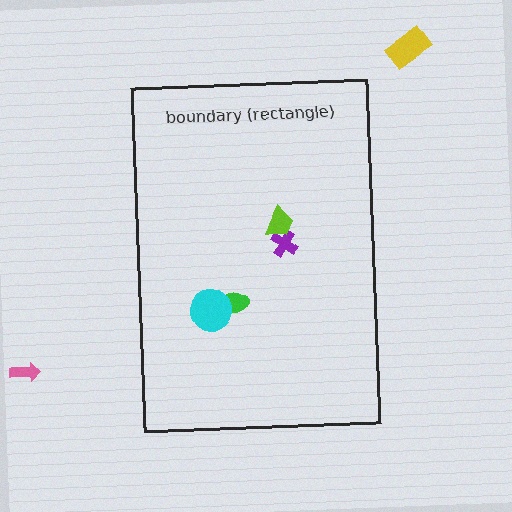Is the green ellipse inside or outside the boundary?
Inside.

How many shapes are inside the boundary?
4 inside, 2 outside.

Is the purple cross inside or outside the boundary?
Inside.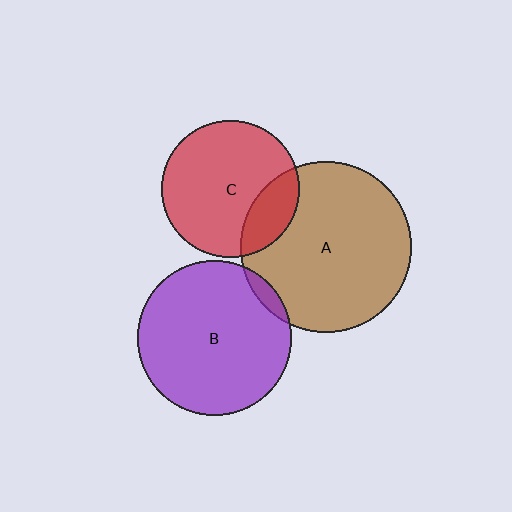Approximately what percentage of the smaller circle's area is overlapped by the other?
Approximately 20%.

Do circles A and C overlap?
Yes.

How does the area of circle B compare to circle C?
Approximately 1.3 times.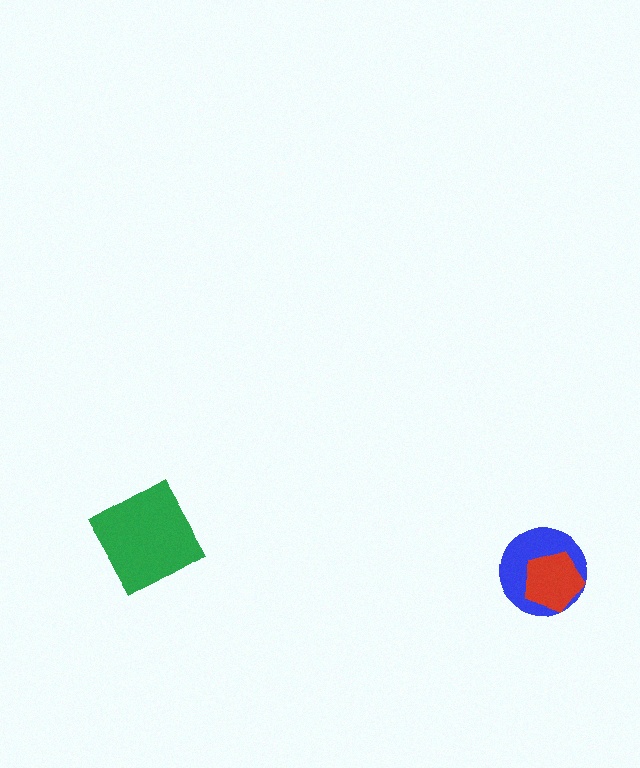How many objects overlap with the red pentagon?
1 object overlaps with the red pentagon.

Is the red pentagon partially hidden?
No, no other shape covers it.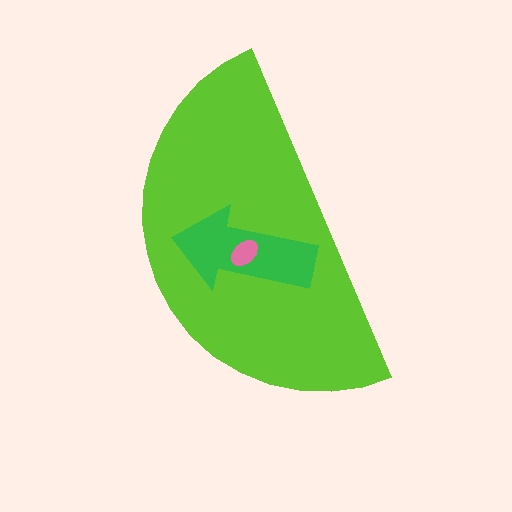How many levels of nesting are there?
3.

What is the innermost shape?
The pink ellipse.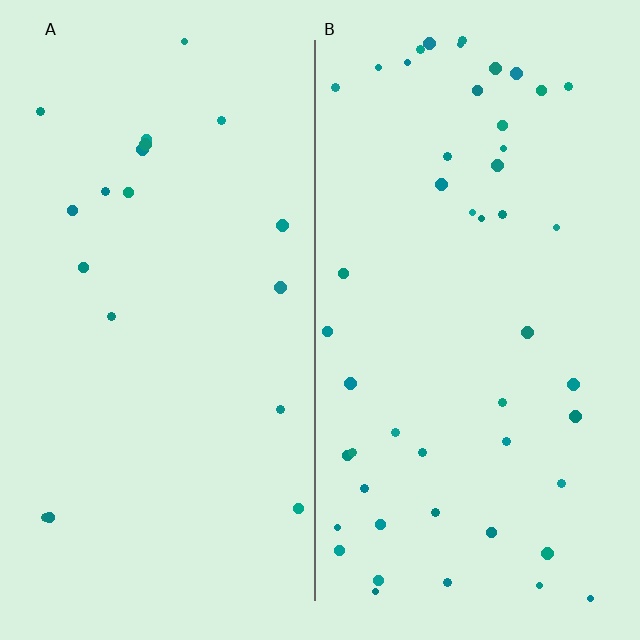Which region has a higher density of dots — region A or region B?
B (the right).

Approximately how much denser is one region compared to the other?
Approximately 2.6× — region B over region A.